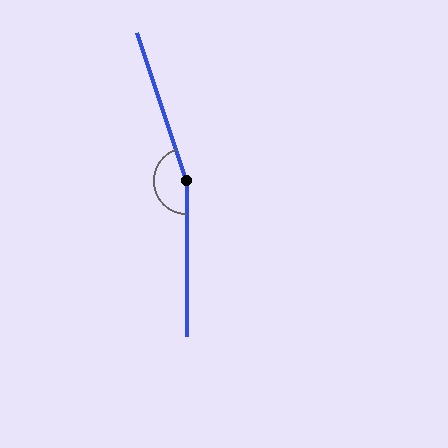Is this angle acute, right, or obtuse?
It is obtuse.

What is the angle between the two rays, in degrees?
Approximately 162 degrees.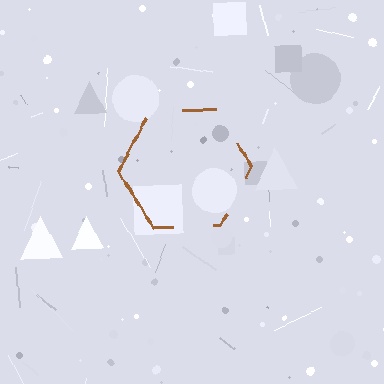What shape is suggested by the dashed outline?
The dashed outline suggests a hexagon.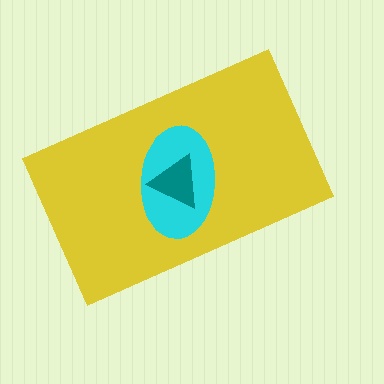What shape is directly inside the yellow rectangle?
The cyan ellipse.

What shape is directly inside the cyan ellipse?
The teal triangle.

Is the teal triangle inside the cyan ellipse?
Yes.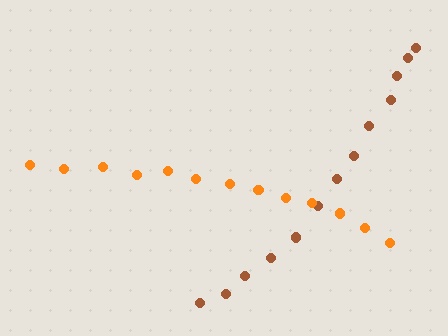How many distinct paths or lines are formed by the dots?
There are 2 distinct paths.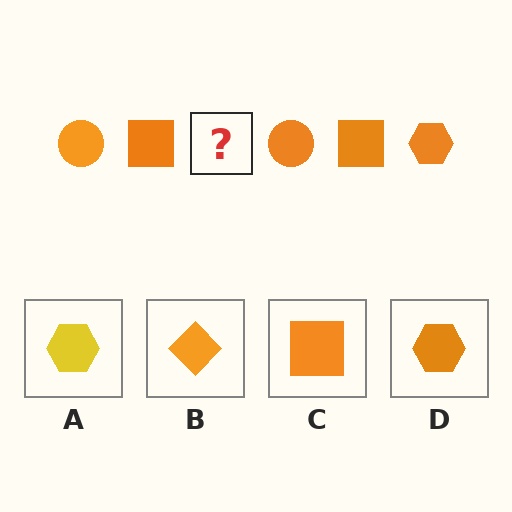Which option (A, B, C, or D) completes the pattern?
D.